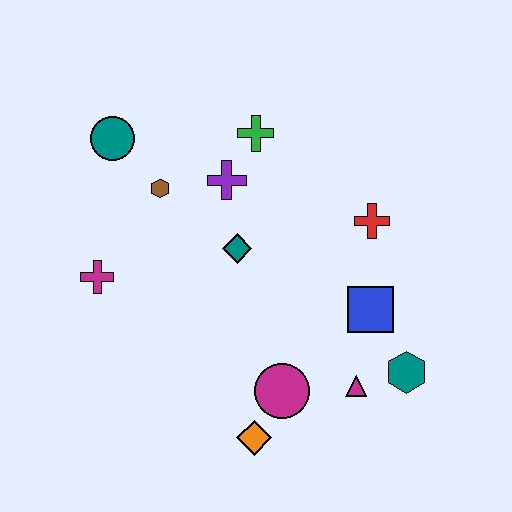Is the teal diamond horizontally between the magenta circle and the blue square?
No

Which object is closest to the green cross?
The purple cross is closest to the green cross.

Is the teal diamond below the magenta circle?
No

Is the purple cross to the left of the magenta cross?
No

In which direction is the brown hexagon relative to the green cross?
The brown hexagon is to the left of the green cross.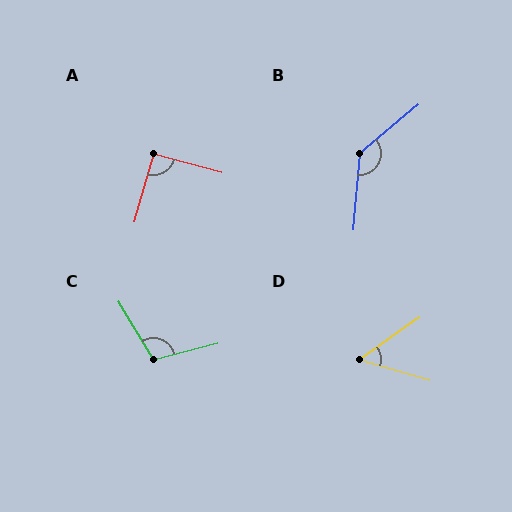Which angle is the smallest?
D, at approximately 52 degrees.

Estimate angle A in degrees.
Approximately 91 degrees.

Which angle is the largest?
B, at approximately 134 degrees.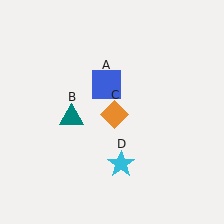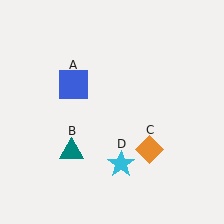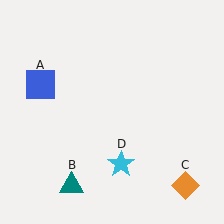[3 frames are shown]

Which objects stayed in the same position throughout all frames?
Cyan star (object D) remained stationary.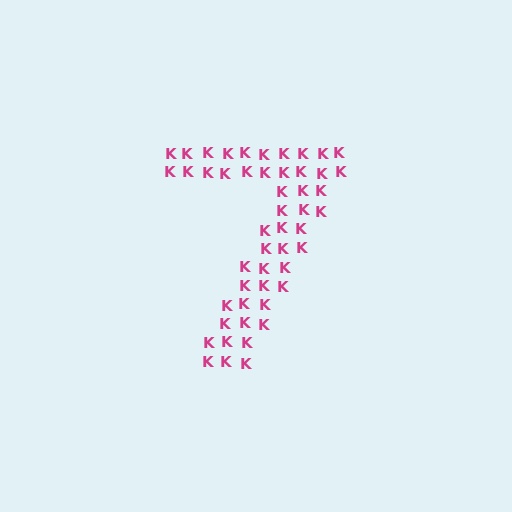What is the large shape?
The large shape is the digit 7.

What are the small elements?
The small elements are letter K's.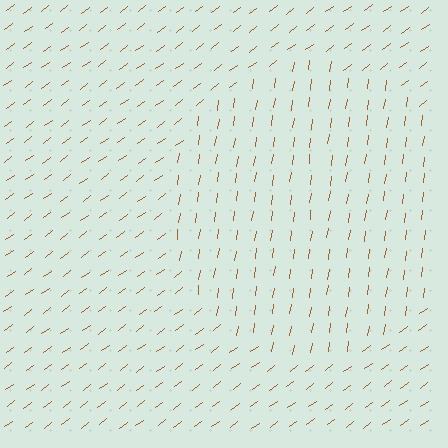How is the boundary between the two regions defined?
The boundary is defined purely by a change in line orientation (approximately 45 degrees difference). All lines are the same color and thickness.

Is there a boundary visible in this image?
Yes, there is a texture boundary formed by a change in line orientation.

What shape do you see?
I see a circle.